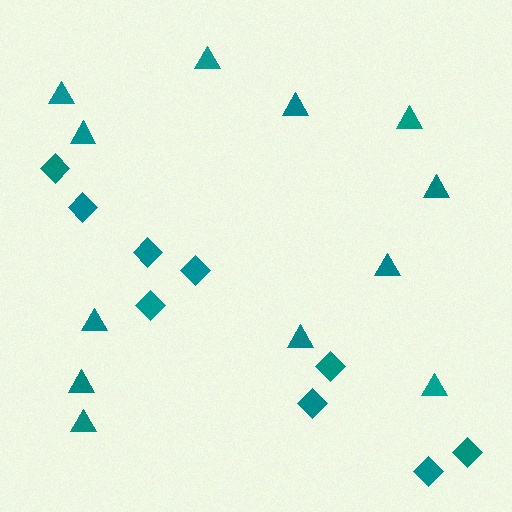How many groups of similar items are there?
There are 2 groups: one group of triangles (12) and one group of diamonds (9).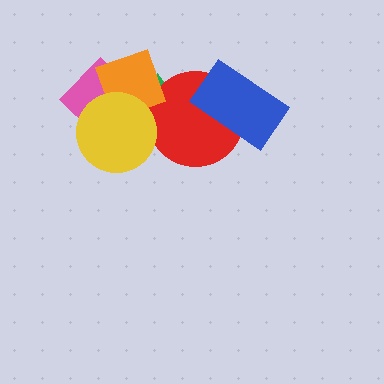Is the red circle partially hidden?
Yes, it is partially covered by another shape.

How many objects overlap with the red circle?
3 objects overlap with the red circle.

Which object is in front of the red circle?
The blue rectangle is in front of the red circle.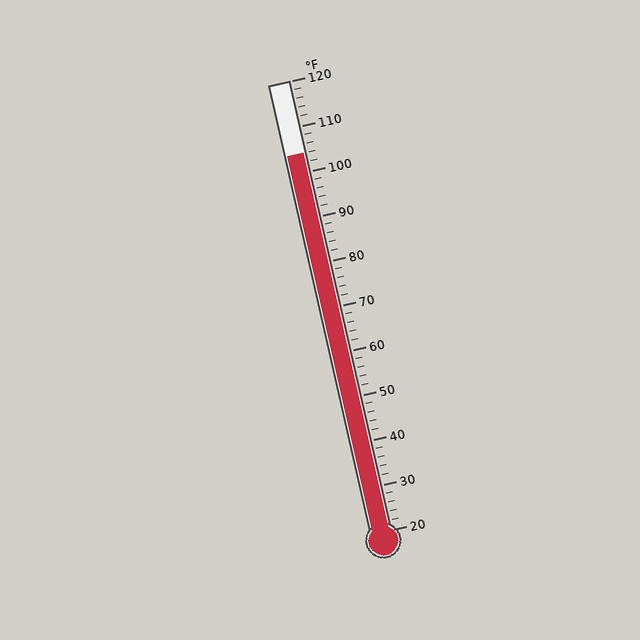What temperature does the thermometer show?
The thermometer shows approximately 104°F.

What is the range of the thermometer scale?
The thermometer scale ranges from 20°F to 120°F.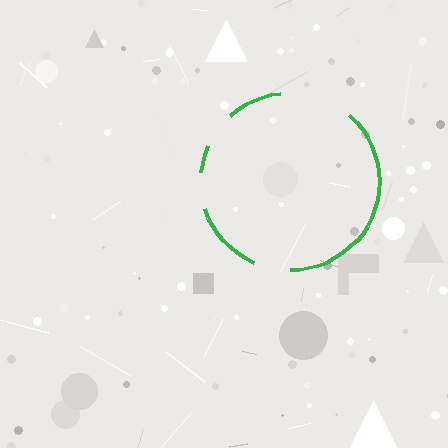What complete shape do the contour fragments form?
The contour fragments form a circle.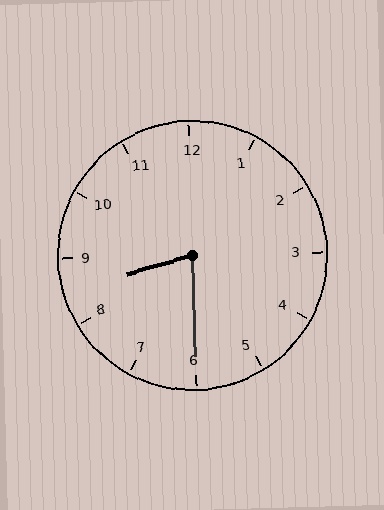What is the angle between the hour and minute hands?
Approximately 75 degrees.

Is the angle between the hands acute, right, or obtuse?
It is acute.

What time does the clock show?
8:30.